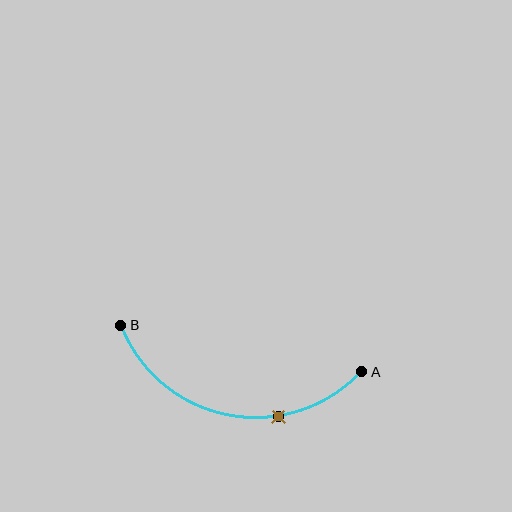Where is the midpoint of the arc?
The arc midpoint is the point on the curve farthest from the straight line joining A and B. It sits below that line.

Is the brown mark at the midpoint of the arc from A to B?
No. The brown mark lies on the arc but is closer to endpoint A. The arc midpoint would be at the point on the curve equidistant along the arc from both A and B.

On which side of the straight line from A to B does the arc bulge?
The arc bulges below the straight line connecting A and B.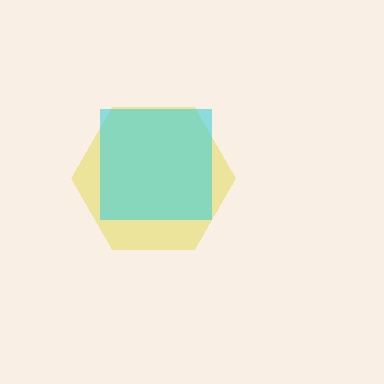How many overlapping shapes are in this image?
There are 2 overlapping shapes in the image.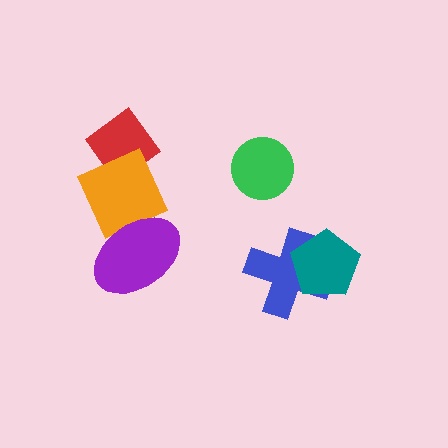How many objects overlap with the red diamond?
1 object overlaps with the red diamond.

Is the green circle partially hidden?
No, no other shape covers it.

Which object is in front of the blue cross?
The teal pentagon is in front of the blue cross.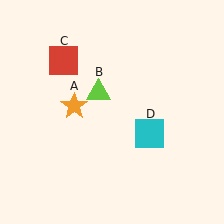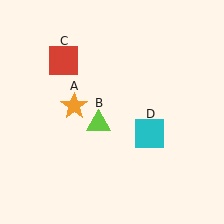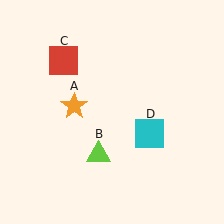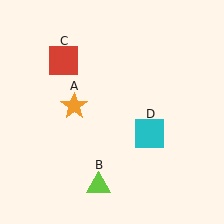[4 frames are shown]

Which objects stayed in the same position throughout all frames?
Orange star (object A) and red square (object C) and cyan square (object D) remained stationary.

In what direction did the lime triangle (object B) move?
The lime triangle (object B) moved down.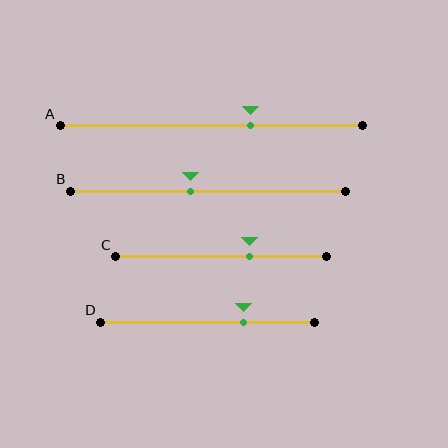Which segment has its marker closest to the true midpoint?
Segment B has its marker closest to the true midpoint.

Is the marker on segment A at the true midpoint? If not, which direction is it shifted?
No, the marker on segment A is shifted to the right by about 13% of the segment length.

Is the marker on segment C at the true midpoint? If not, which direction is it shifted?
No, the marker on segment C is shifted to the right by about 13% of the segment length.